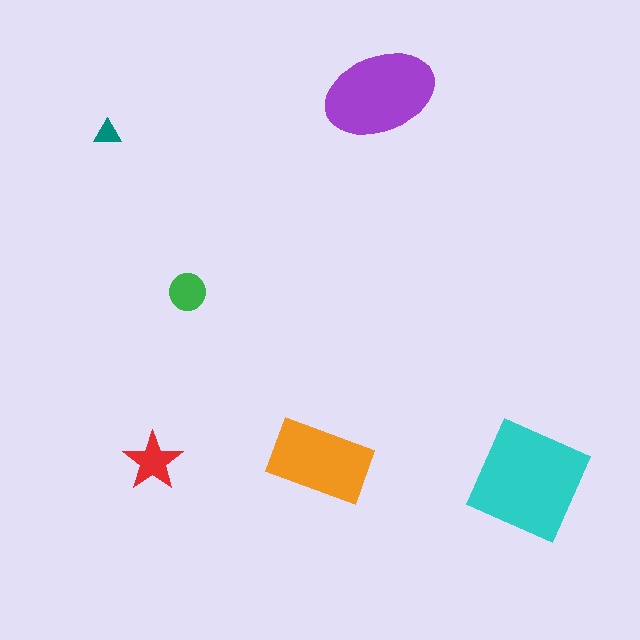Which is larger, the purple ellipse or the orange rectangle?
The purple ellipse.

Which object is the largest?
The cyan square.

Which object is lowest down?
The cyan square is bottommost.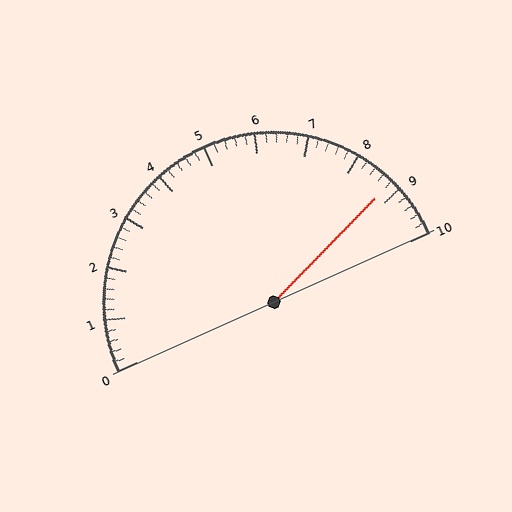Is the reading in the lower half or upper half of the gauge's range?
The reading is in the upper half of the range (0 to 10).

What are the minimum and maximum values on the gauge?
The gauge ranges from 0 to 10.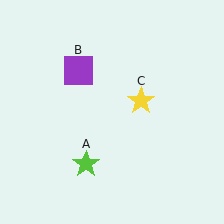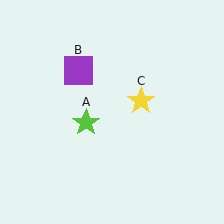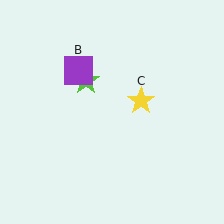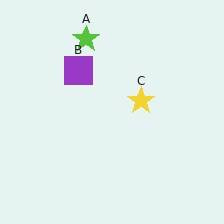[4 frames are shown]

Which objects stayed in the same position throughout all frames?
Purple square (object B) and yellow star (object C) remained stationary.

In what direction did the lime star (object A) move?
The lime star (object A) moved up.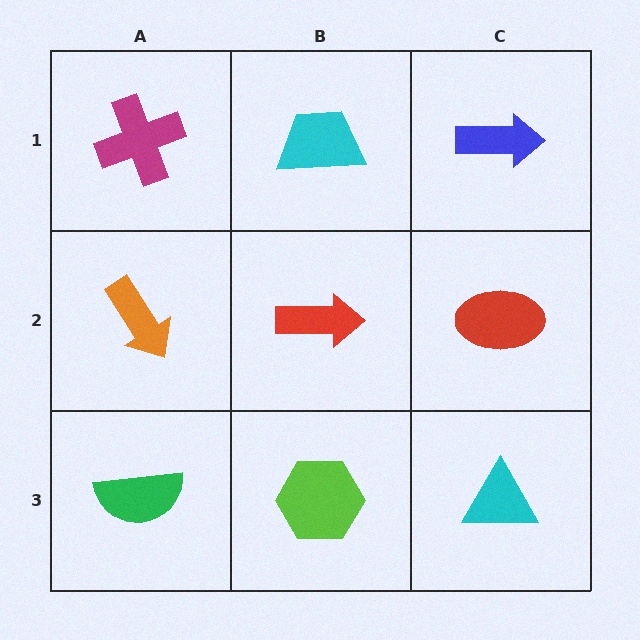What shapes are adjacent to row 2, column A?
A magenta cross (row 1, column A), a green semicircle (row 3, column A), a red arrow (row 2, column B).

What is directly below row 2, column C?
A cyan triangle.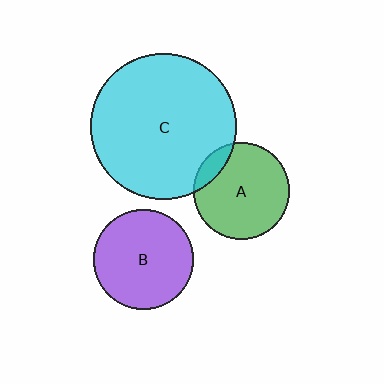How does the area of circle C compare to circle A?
Approximately 2.3 times.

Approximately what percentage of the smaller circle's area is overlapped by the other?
Approximately 10%.